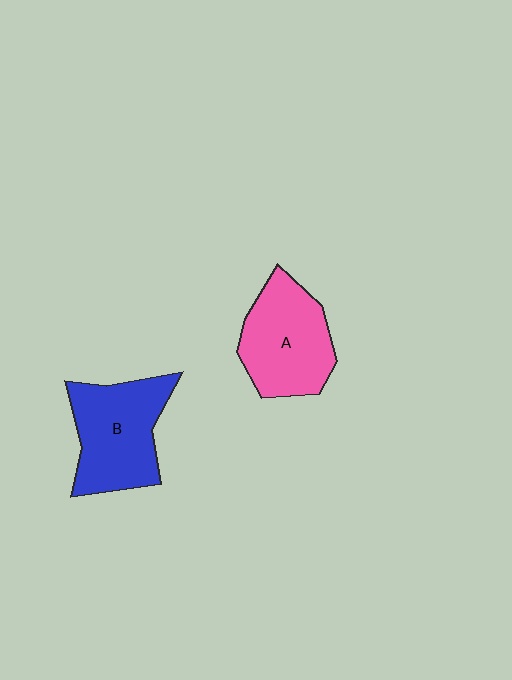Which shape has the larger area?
Shape B (blue).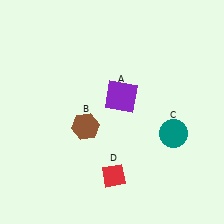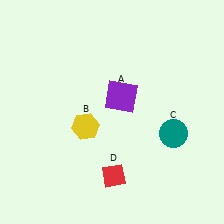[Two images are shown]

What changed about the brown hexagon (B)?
In Image 1, B is brown. In Image 2, it changed to yellow.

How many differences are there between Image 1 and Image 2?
There is 1 difference between the two images.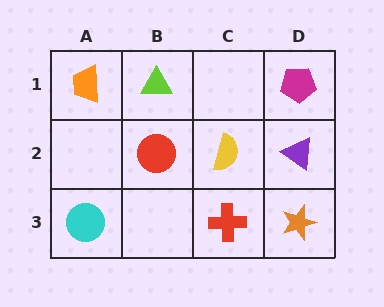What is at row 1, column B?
A lime triangle.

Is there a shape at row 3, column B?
No, that cell is empty.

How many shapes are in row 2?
3 shapes.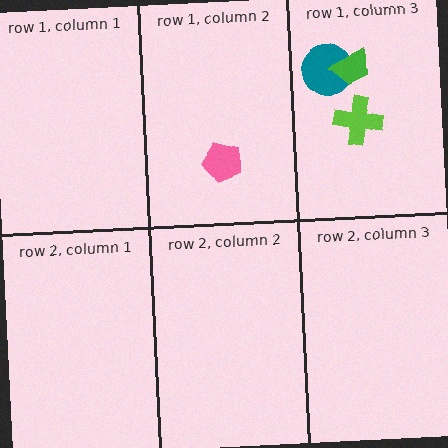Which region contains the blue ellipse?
The row 1, column 3 region.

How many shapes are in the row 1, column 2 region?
1.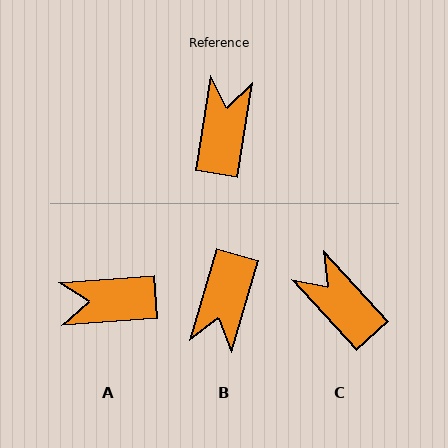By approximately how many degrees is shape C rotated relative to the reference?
Approximately 51 degrees counter-clockwise.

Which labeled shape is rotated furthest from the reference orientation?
B, about 173 degrees away.